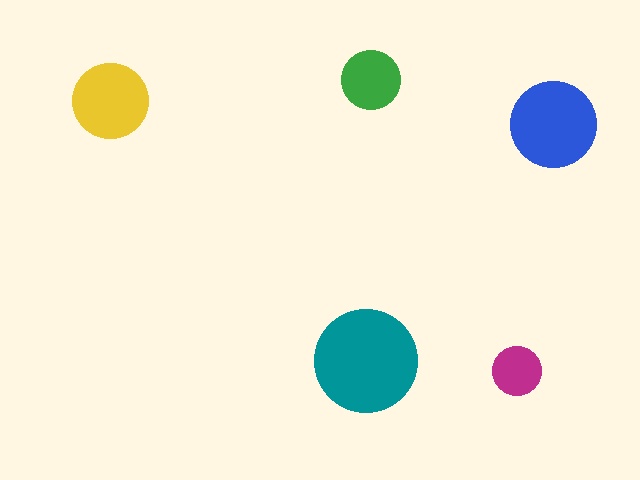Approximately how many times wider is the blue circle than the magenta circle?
About 2 times wider.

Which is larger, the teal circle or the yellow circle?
The teal one.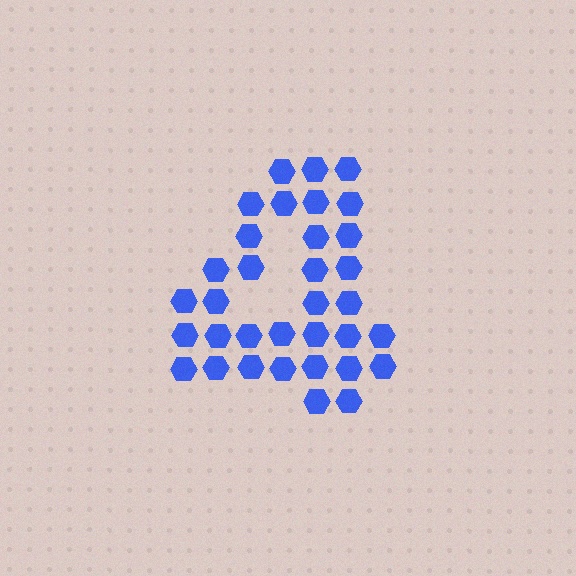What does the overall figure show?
The overall figure shows the digit 4.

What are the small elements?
The small elements are hexagons.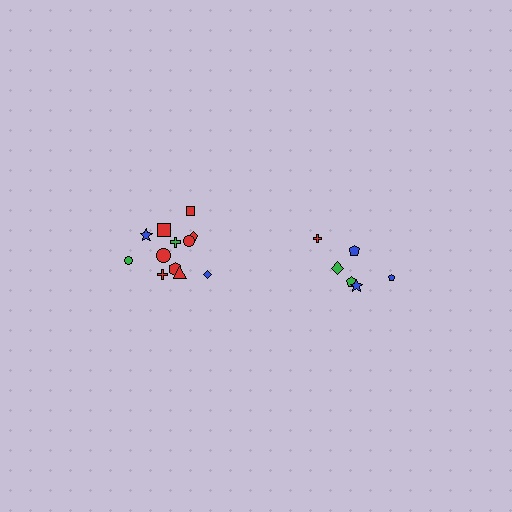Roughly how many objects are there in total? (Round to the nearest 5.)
Roughly 20 objects in total.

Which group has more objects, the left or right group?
The left group.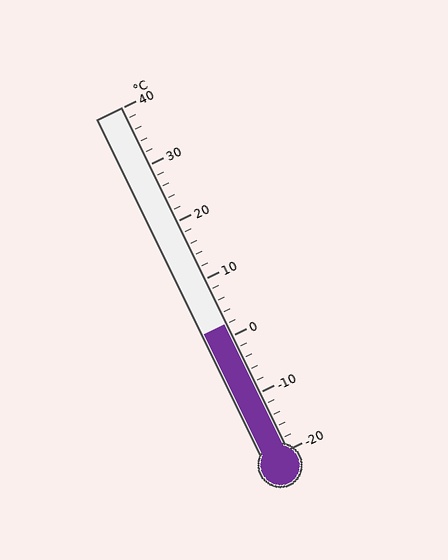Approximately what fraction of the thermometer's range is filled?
The thermometer is filled to approximately 35% of its range.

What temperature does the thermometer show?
The thermometer shows approximately 2°C.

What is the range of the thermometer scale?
The thermometer scale ranges from -20°C to 40°C.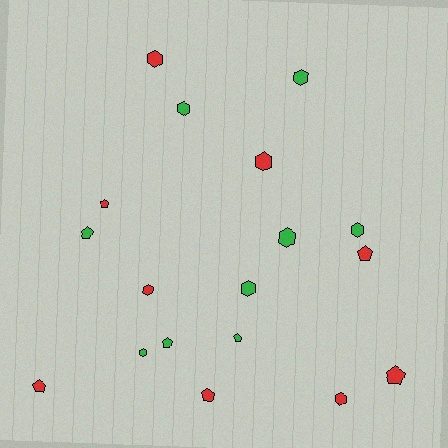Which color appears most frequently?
Green, with 9 objects.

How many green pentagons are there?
There are 3 green pentagons.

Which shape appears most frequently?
Hexagon, with 10 objects.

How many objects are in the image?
There are 18 objects.